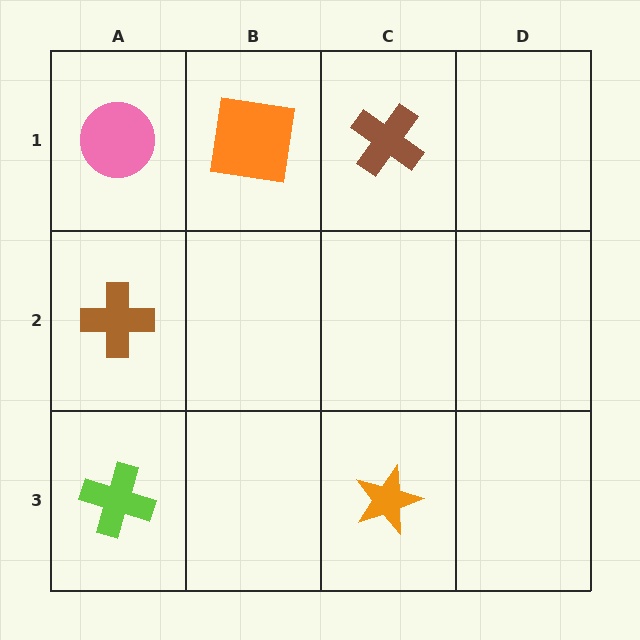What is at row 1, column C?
A brown cross.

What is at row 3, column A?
A lime cross.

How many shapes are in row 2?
1 shape.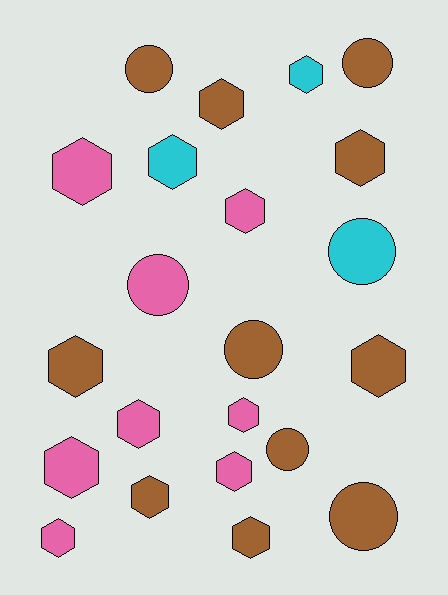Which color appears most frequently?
Brown, with 11 objects.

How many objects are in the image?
There are 22 objects.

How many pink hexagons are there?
There are 7 pink hexagons.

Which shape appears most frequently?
Hexagon, with 15 objects.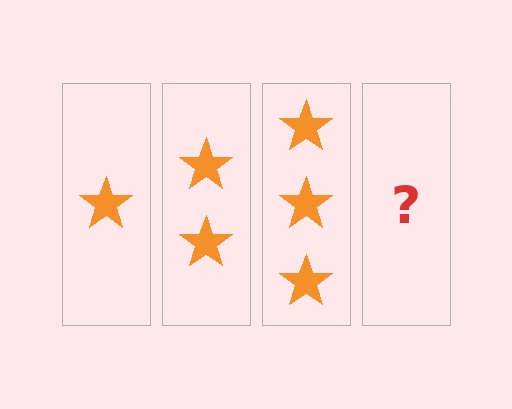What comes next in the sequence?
The next element should be 4 stars.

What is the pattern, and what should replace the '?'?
The pattern is that each step adds one more star. The '?' should be 4 stars.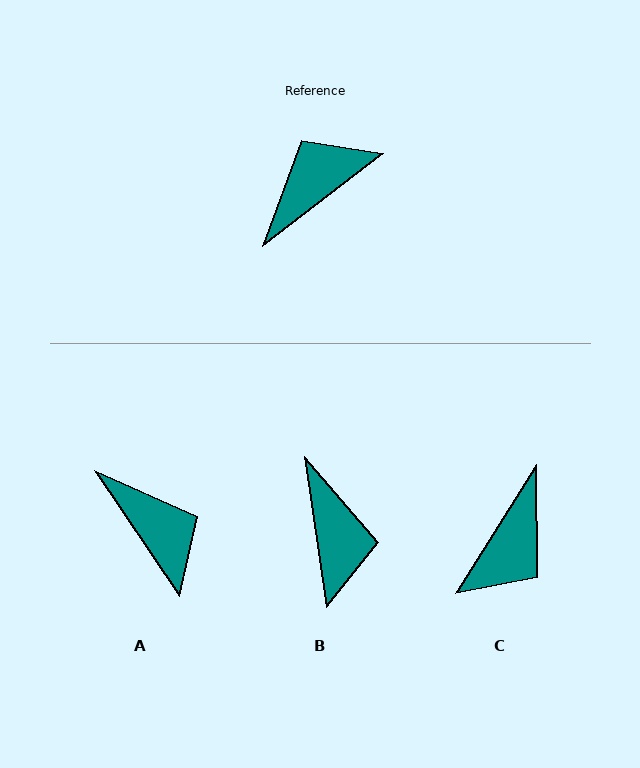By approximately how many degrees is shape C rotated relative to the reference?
Approximately 160 degrees clockwise.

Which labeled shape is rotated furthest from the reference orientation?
C, about 160 degrees away.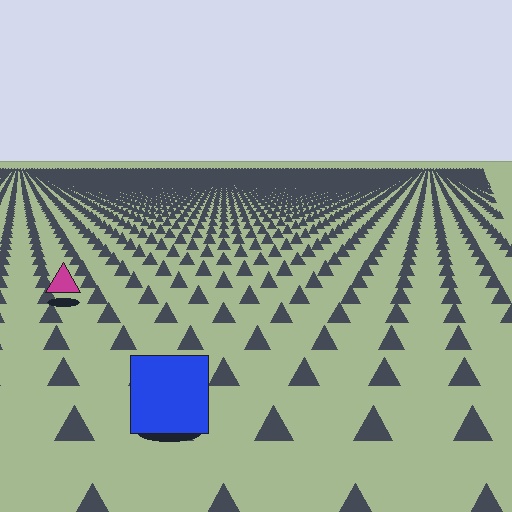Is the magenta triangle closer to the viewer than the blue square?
No. The blue square is closer — you can tell from the texture gradient: the ground texture is coarser near it.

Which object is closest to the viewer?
The blue square is closest. The texture marks near it are larger and more spread out.